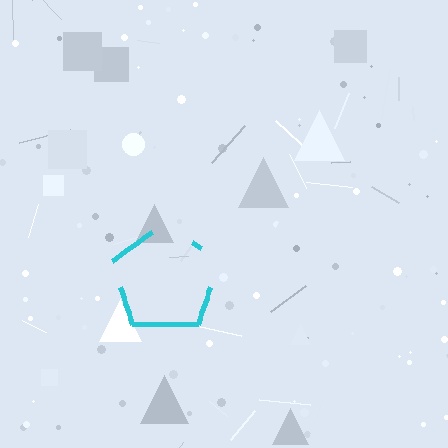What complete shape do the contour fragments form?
The contour fragments form a pentagon.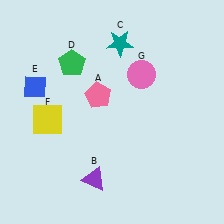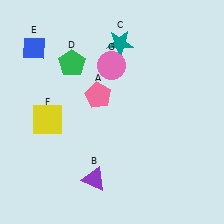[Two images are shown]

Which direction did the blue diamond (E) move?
The blue diamond (E) moved up.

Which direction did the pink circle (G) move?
The pink circle (G) moved left.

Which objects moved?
The objects that moved are: the blue diamond (E), the pink circle (G).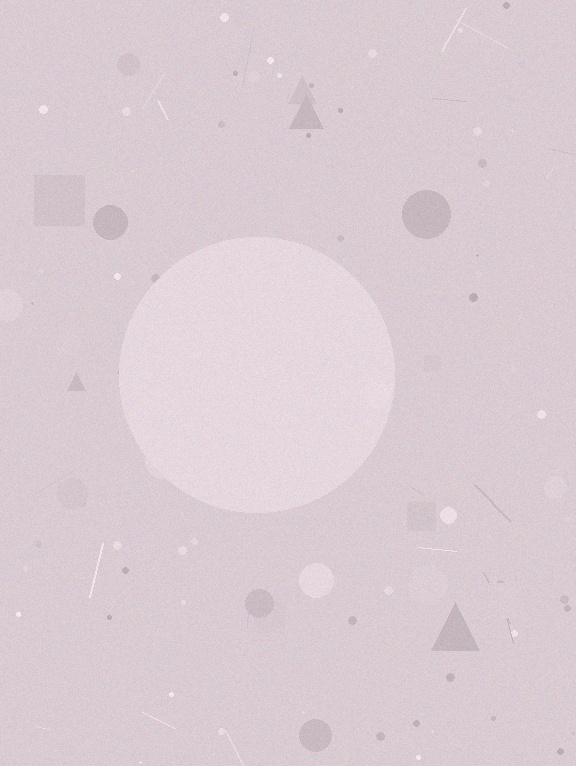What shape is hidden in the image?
A circle is hidden in the image.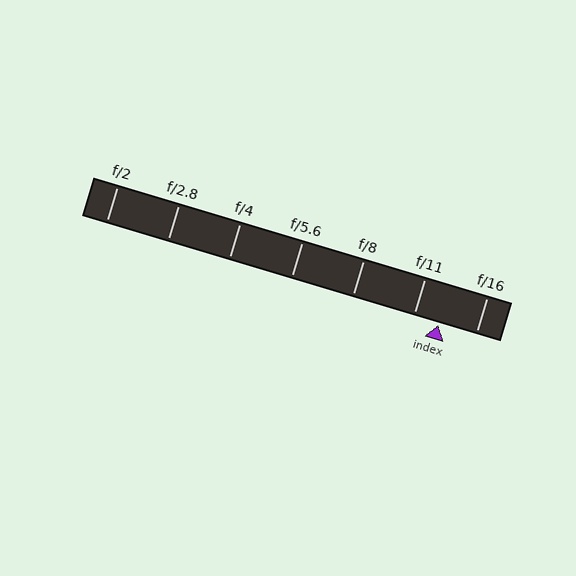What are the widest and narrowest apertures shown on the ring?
The widest aperture shown is f/2 and the narrowest is f/16.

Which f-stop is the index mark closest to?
The index mark is closest to f/11.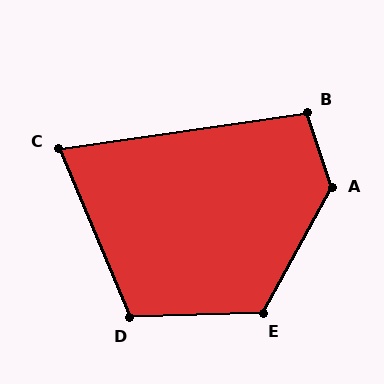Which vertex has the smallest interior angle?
C, at approximately 76 degrees.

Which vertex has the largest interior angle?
A, at approximately 133 degrees.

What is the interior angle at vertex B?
Approximately 100 degrees (obtuse).